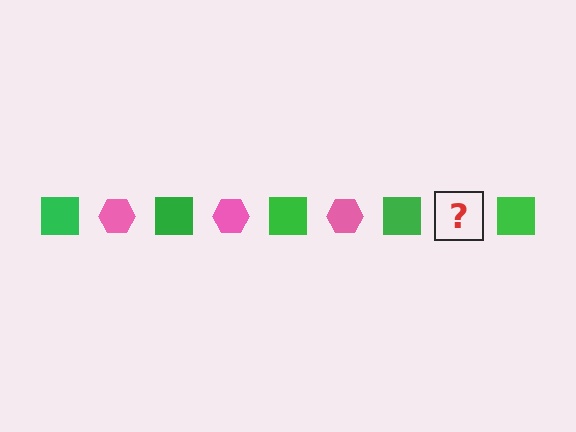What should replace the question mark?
The question mark should be replaced with a pink hexagon.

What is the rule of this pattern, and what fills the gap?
The rule is that the pattern alternates between green square and pink hexagon. The gap should be filled with a pink hexagon.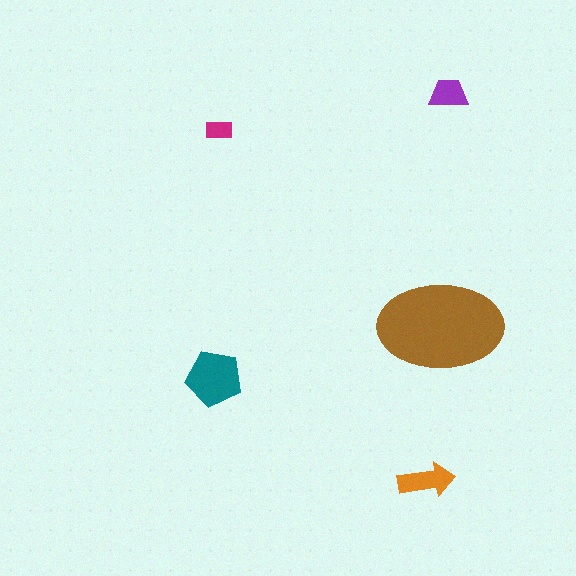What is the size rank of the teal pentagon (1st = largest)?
2nd.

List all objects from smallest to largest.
The magenta rectangle, the purple trapezoid, the orange arrow, the teal pentagon, the brown ellipse.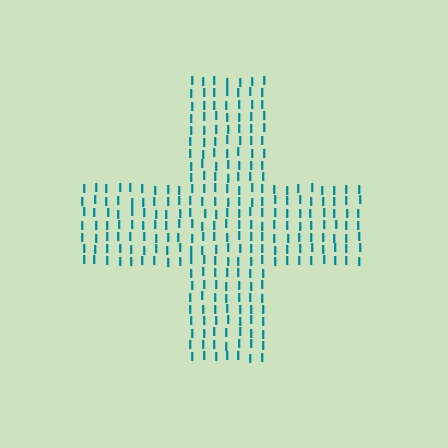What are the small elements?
The small elements are letter I's.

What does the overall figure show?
The overall figure shows a cross.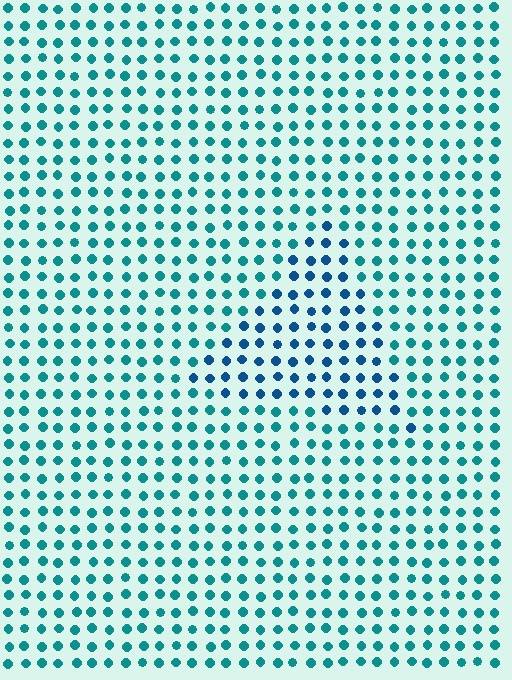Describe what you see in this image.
The image is filled with small teal elements in a uniform arrangement. A triangle-shaped region is visible where the elements are tinted to a slightly different hue, forming a subtle color boundary.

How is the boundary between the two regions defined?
The boundary is defined purely by a slight shift in hue (about 29 degrees). Spacing, size, and orientation are identical on both sides.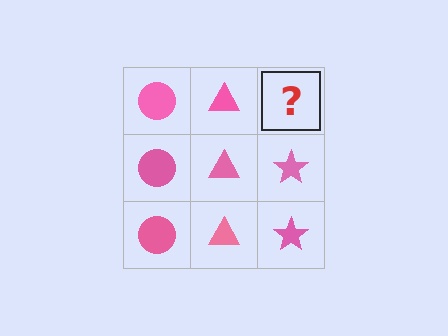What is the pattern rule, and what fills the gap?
The rule is that each column has a consistent shape. The gap should be filled with a pink star.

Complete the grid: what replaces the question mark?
The question mark should be replaced with a pink star.